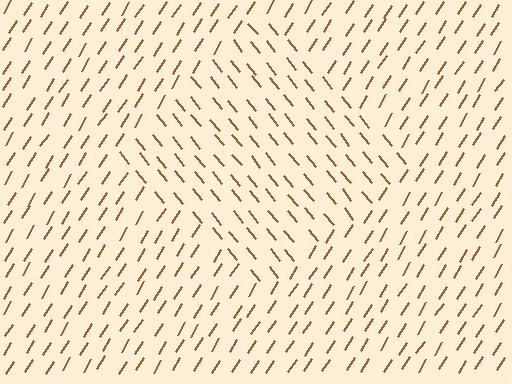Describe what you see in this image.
The image is filled with small brown line segments. A diamond region in the image has lines oriented differently from the surrounding lines, creating a visible texture boundary.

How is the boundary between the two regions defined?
The boundary is defined purely by a change in line orientation (approximately 71 degrees difference). All lines are the same color and thickness.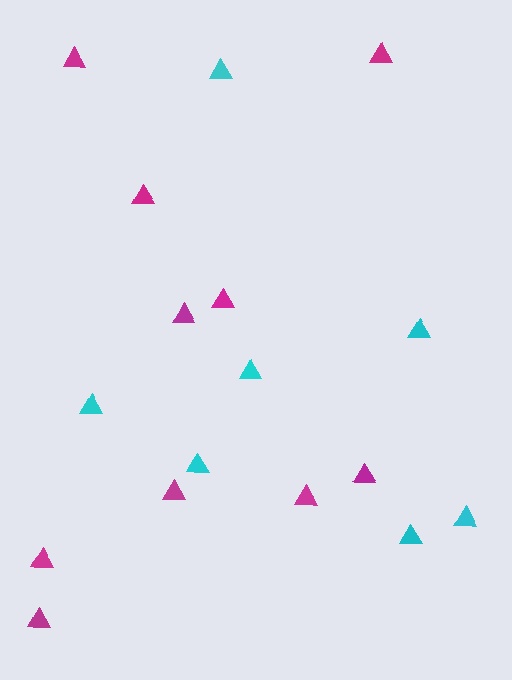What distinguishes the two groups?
There are 2 groups: one group of magenta triangles (10) and one group of cyan triangles (7).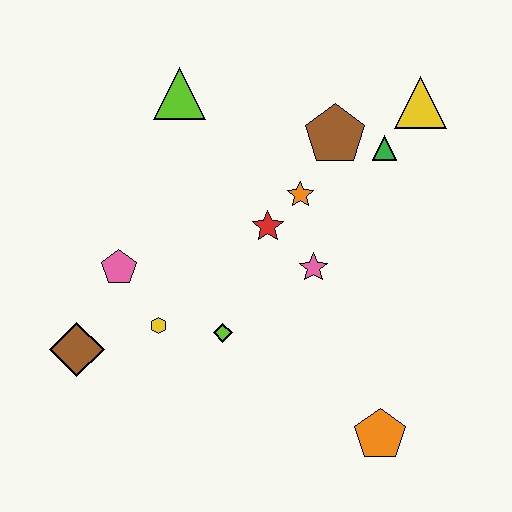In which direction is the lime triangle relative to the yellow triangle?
The lime triangle is to the left of the yellow triangle.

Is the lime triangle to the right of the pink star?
No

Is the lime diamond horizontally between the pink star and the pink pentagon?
Yes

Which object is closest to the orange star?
The red star is closest to the orange star.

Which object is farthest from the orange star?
The brown diamond is farthest from the orange star.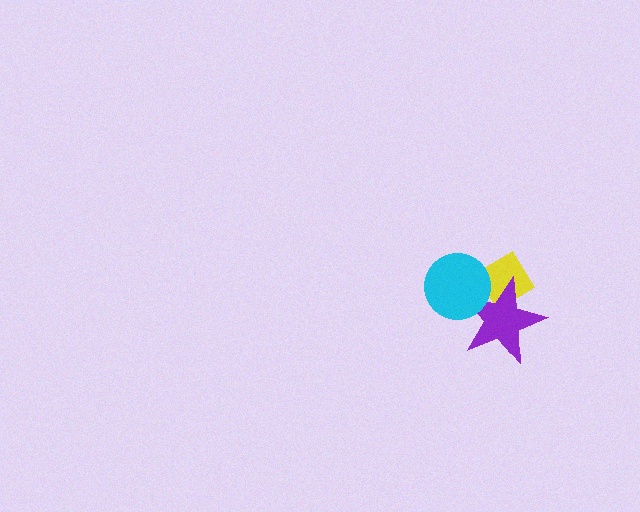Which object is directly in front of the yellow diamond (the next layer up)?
The purple star is directly in front of the yellow diamond.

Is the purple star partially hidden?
Yes, it is partially covered by another shape.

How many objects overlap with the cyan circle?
2 objects overlap with the cyan circle.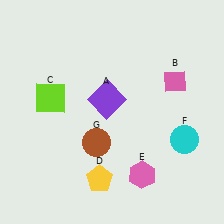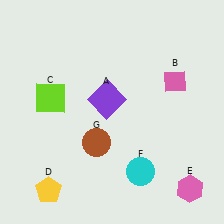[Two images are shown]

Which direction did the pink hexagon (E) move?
The pink hexagon (E) moved right.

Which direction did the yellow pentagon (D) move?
The yellow pentagon (D) moved left.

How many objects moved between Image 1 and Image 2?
3 objects moved between the two images.